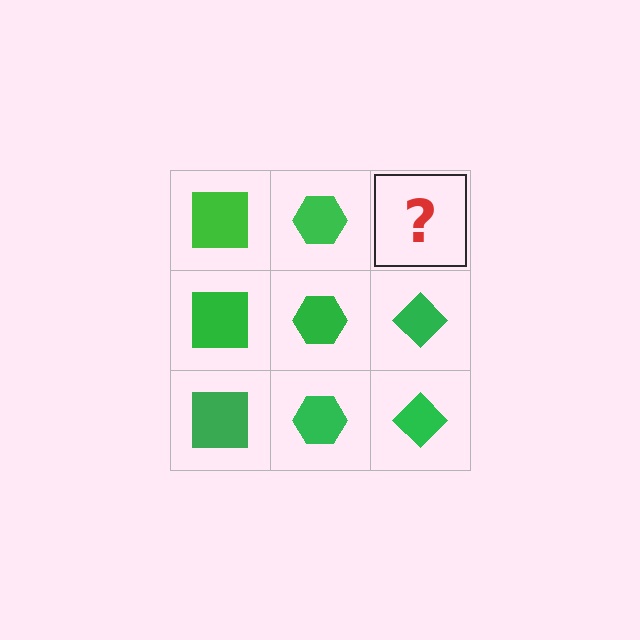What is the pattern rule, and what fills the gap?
The rule is that each column has a consistent shape. The gap should be filled with a green diamond.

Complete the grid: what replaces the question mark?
The question mark should be replaced with a green diamond.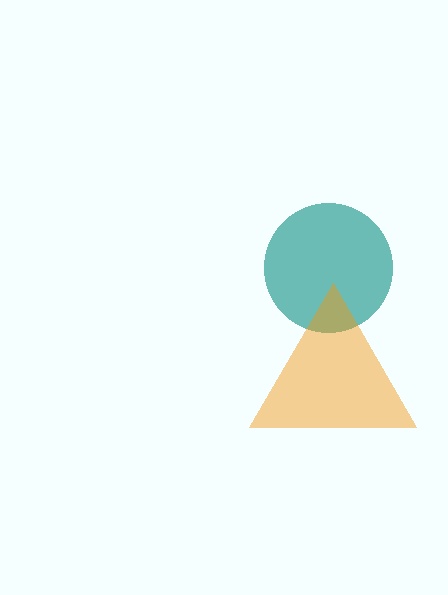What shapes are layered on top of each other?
The layered shapes are: a teal circle, an orange triangle.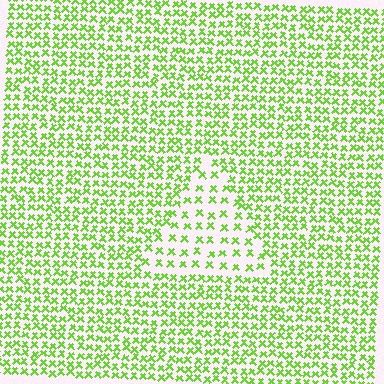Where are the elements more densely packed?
The elements are more densely packed outside the triangle boundary.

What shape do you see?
I see a triangle.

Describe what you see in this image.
The image contains small lime elements arranged at two different densities. A triangle-shaped region is visible where the elements are less densely packed than the surrounding area.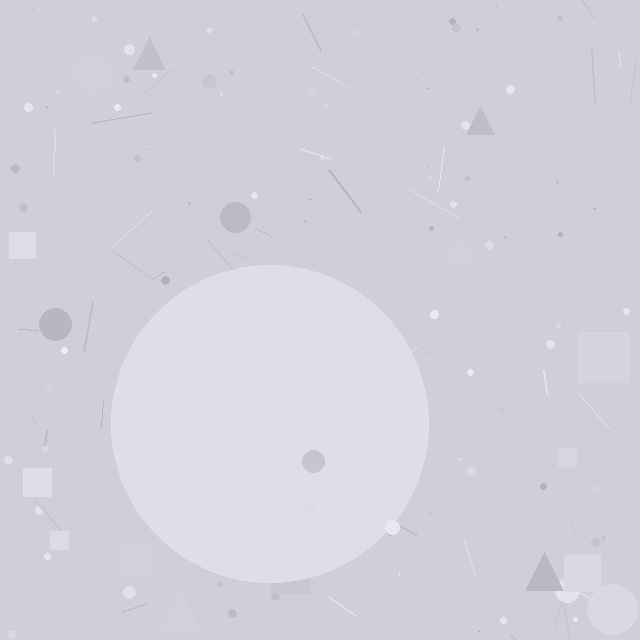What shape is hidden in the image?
A circle is hidden in the image.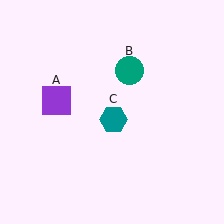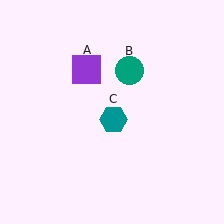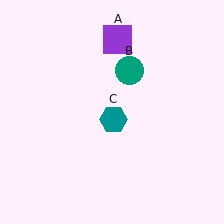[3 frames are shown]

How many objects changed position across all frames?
1 object changed position: purple square (object A).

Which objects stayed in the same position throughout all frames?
Teal circle (object B) and teal hexagon (object C) remained stationary.